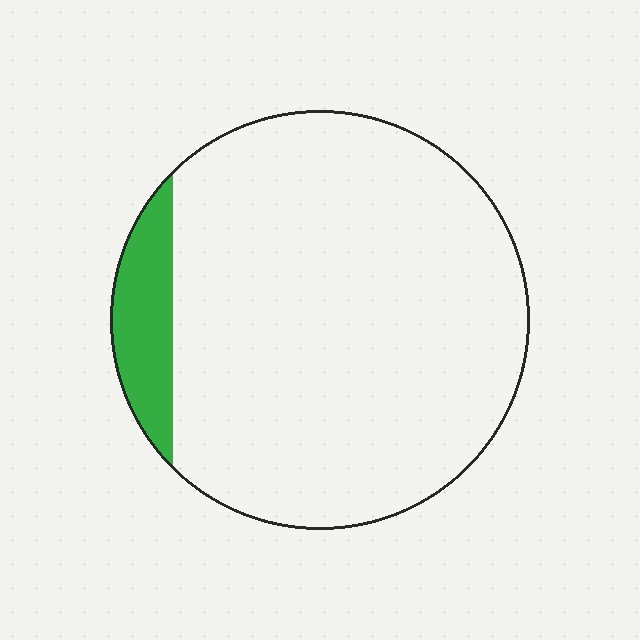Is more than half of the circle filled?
No.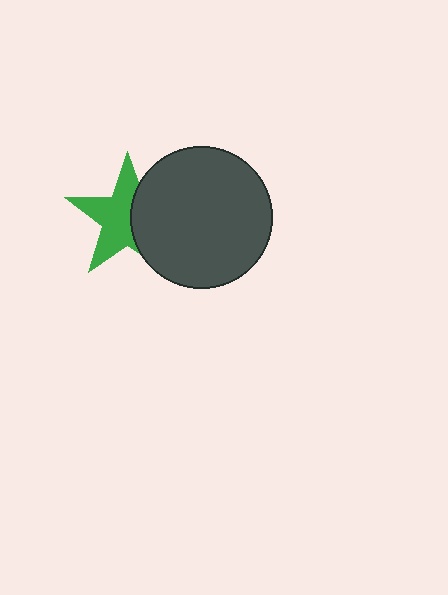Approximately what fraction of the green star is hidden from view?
Roughly 41% of the green star is hidden behind the dark gray circle.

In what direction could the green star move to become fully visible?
The green star could move left. That would shift it out from behind the dark gray circle entirely.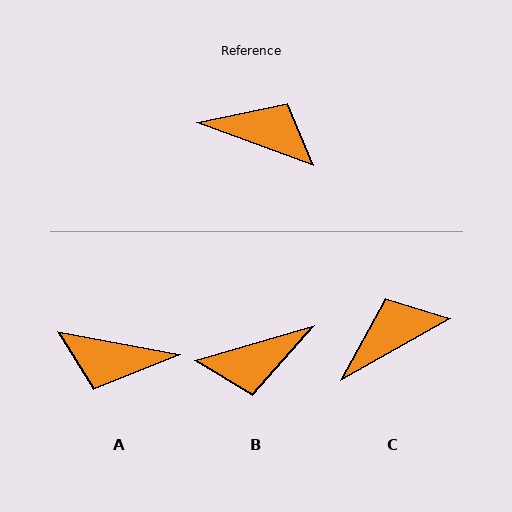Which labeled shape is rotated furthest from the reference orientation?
A, about 170 degrees away.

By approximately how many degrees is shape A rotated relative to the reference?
Approximately 170 degrees clockwise.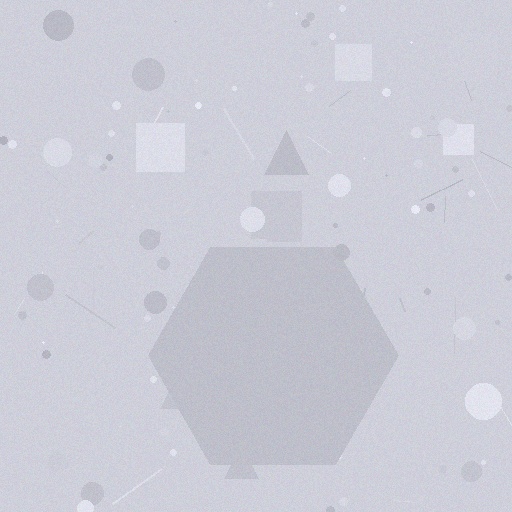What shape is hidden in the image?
A hexagon is hidden in the image.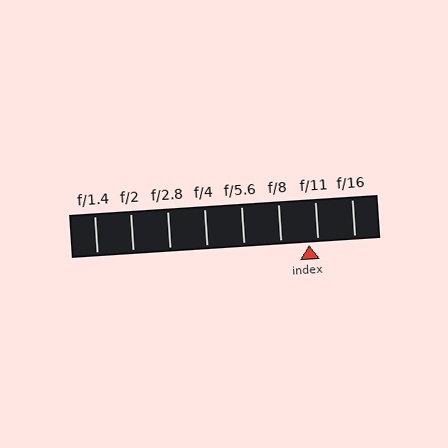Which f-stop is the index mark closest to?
The index mark is closest to f/11.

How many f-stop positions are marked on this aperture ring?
There are 8 f-stop positions marked.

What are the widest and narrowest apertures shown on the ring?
The widest aperture shown is f/1.4 and the narrowest is f/16.